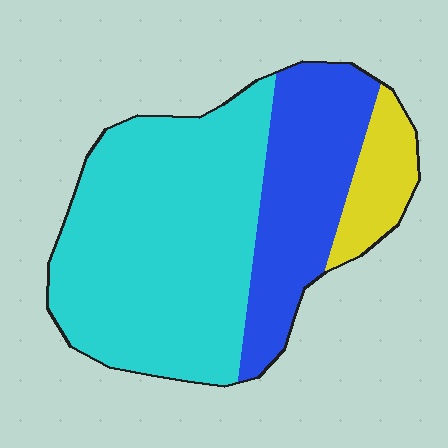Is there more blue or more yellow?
Blue.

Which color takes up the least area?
Yellow, at roughly 10%.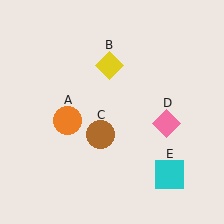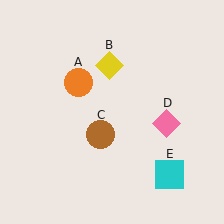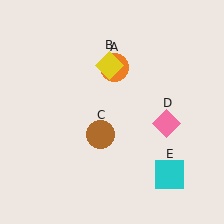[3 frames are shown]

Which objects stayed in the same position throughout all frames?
Yellow diamond (object B) and brown circle (object C) and pink diamond (object D) and cyan square (object E) remained stationary.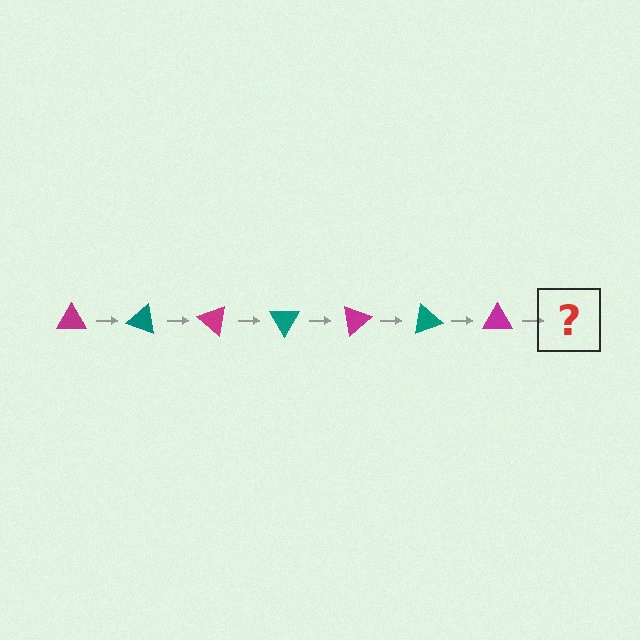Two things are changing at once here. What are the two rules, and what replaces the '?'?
The two rules are that it rotates 20 degrees each step and the color cycles through magenta and teal. The '?' should be a teal triangle, rotated 140 degrees from the start.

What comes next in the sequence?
The next element should be a teal triangle, rotated 140 degrees from the start.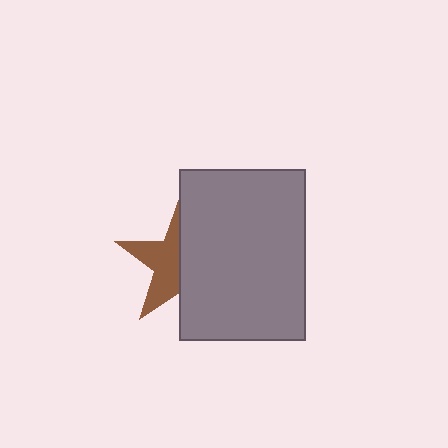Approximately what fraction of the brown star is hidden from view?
Roughly 53% of the brown star is hidden behind the gray rectangle.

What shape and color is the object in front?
The object in front is a gray rectangle.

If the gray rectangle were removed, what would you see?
You would see the complete brown star.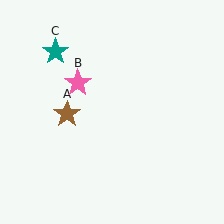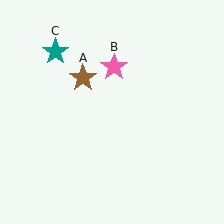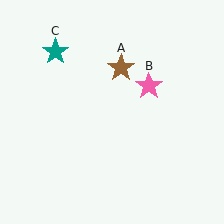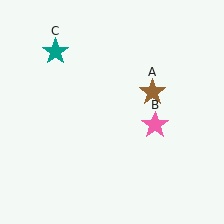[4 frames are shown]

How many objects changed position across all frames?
2 objects changed position: brown star (object A), pink star (object B).